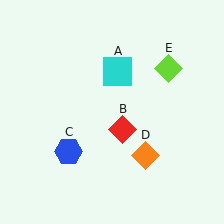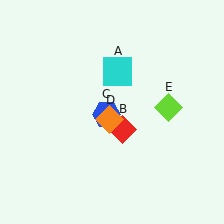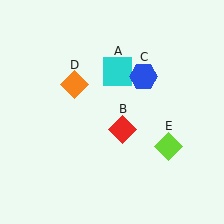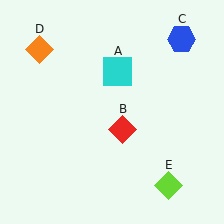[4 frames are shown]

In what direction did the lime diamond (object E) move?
The lime diamond (object E) moved down.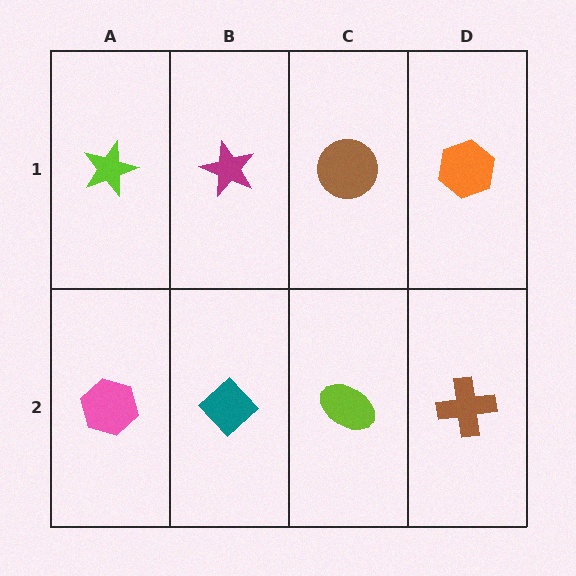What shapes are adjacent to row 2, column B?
A magenta star (row 1, column B), a pink hexagon (row 2, column A), a lime ellipse (row 2, column C).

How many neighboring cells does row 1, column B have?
3.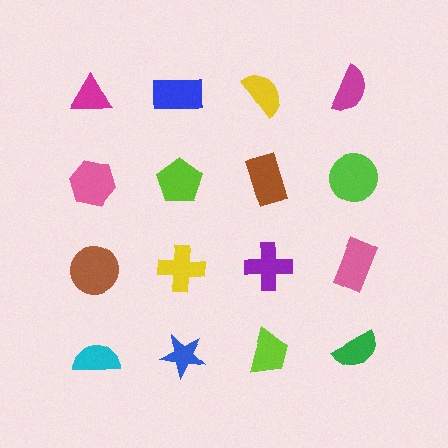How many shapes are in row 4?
4 shapes.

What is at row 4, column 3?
A lime trapezoid.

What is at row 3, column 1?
A brown circle.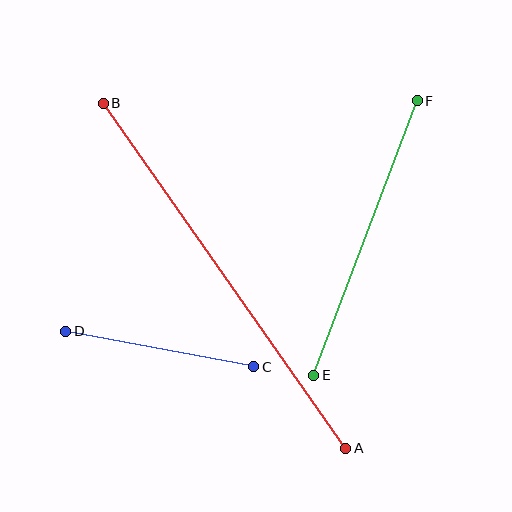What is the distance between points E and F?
The distance is approximately 293 pixels.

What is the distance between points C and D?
The distance is approximately 191 pixels.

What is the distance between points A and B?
The distance is approximately 422 pixels.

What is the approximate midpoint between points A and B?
The midpoint is at approximately (224, 276) pixels.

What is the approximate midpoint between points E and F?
The midpoint is at approximately (366, 238) pixels.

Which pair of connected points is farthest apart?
Points A and B are farthest apart.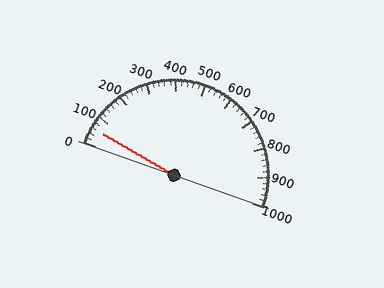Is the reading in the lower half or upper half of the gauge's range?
The reading is in the lower half of the range (0 to 1000).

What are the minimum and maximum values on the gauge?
The gauge ranges from 0 to 1000.